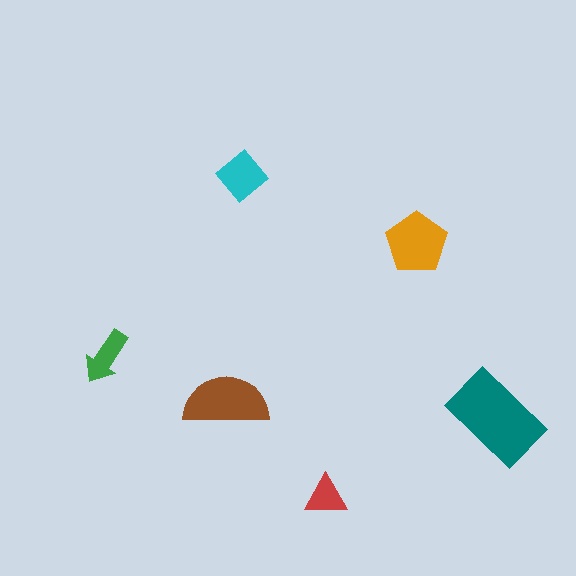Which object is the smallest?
The red triangle.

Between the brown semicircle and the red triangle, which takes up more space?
The brown semicircle.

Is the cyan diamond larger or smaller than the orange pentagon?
Smaller.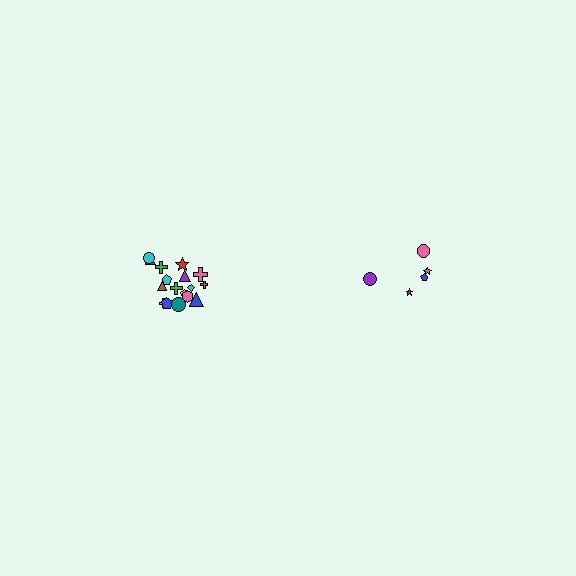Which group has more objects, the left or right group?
The left group.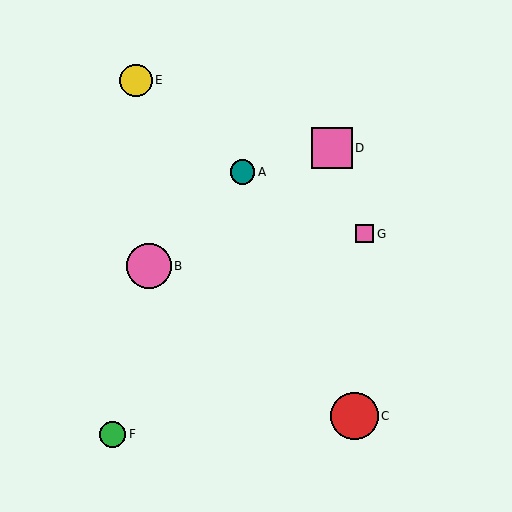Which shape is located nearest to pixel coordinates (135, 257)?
The pink circle (labeled B) at (149, 266) is nearest to that location.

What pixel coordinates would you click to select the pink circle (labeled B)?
Click at (149, 266) to select the pink circle B.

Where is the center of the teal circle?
The center of the teal circle is at (242, 172).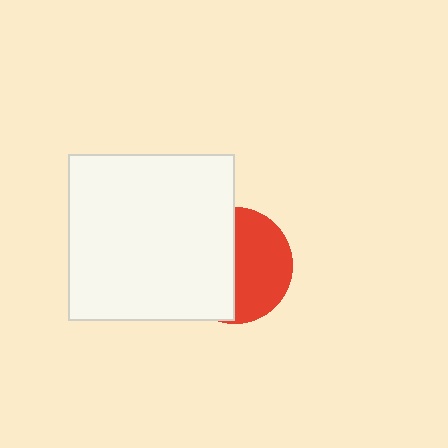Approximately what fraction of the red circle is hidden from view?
Roughly 50% of the red circle is hidden behind the white square.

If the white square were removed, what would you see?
You would see the complete red circle.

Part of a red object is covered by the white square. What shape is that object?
It is a circle.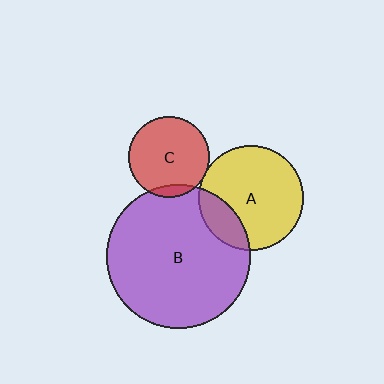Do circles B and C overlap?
Yes.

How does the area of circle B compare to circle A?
Approximately 1.9 times.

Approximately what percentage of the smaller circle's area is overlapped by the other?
Approximately 10%.